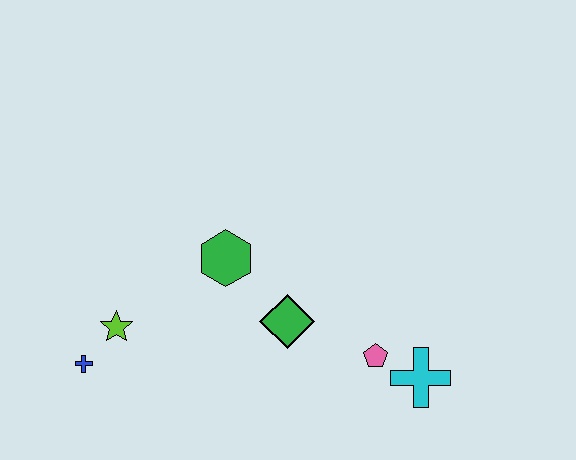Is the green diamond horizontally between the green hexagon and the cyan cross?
Yes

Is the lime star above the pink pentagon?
Yes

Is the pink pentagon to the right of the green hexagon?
Yes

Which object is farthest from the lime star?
The cyan cross is farthest from the lime star.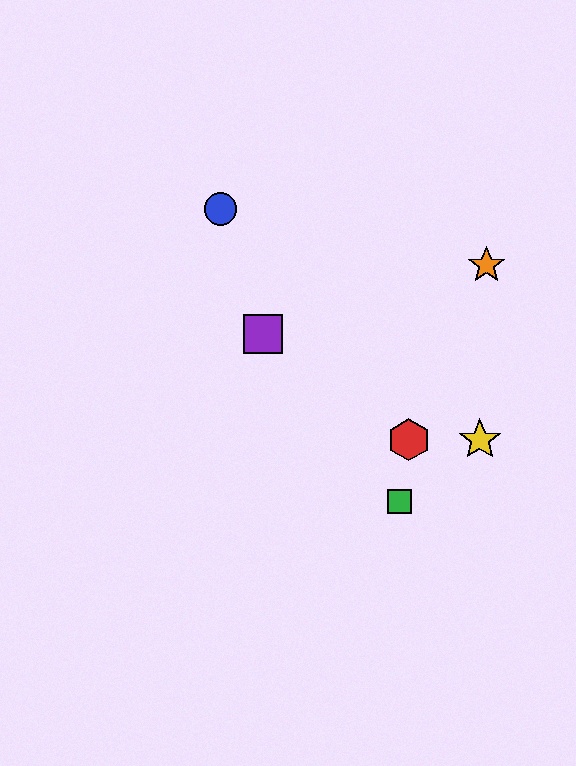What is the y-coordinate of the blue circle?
The blue circle is at y≈209.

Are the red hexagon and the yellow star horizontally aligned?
Yes, both are at y≈440.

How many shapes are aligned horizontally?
2 shapes (the red hexagon, the yellow star) are aligned horizontally.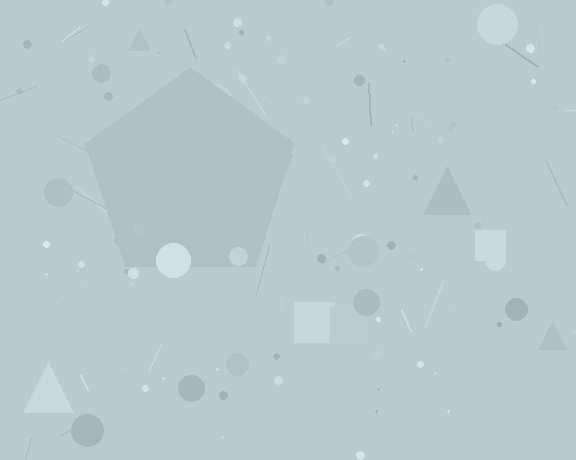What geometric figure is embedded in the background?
A pentagon is embedded in the background.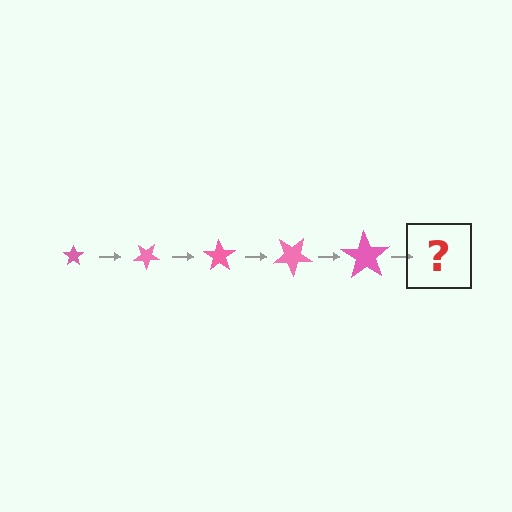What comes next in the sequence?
The next element should be a star, larger than the previous one and rotated 175 degrees from the start.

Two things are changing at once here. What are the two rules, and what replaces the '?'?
The two rules are that the star grows larger each step and it rotates 35 degrees each step. The '?' should be a star, larger than the previous one and rotated 175 degrees from the start.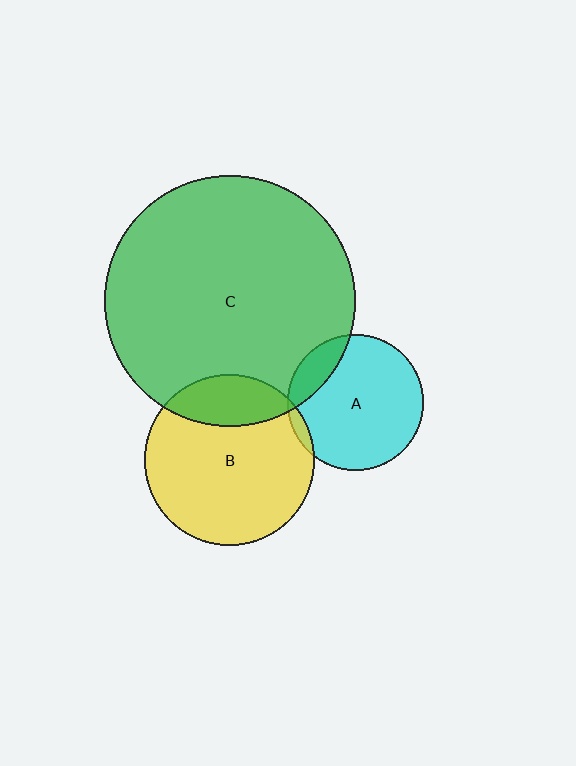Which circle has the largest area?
Circle C (green).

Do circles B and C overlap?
Yes.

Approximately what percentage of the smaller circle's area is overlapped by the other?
Approximately 20%.